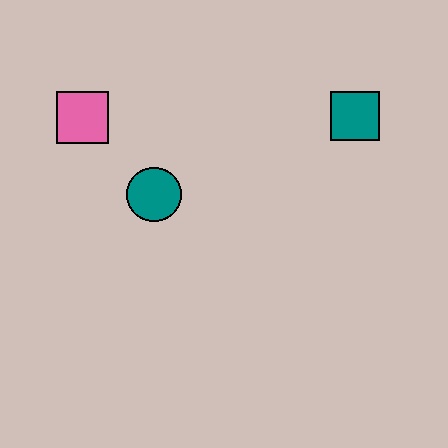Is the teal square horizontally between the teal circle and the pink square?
No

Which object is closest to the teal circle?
The pink square is closest to the teal circle.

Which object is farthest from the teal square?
The pink square is farthest from the teal square.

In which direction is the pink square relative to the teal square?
The pink square is to the left of the teal square.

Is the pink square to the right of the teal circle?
No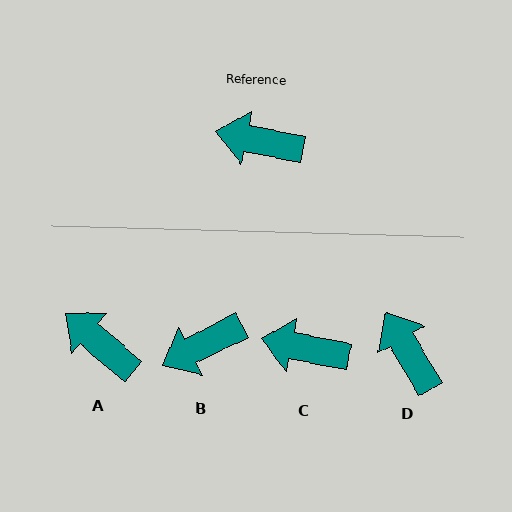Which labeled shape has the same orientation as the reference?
C.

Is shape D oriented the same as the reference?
No, it is off by about 49 degrees.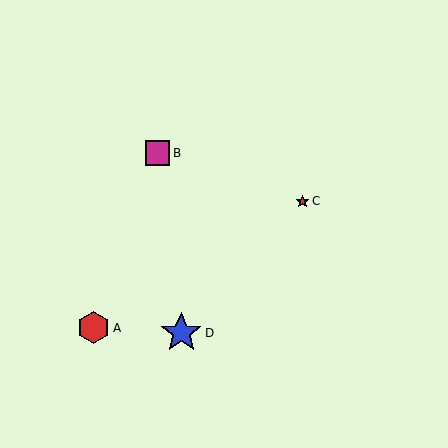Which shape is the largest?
The blue star (labeled D) is the largest.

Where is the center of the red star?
The center of the red star is at (303, 201).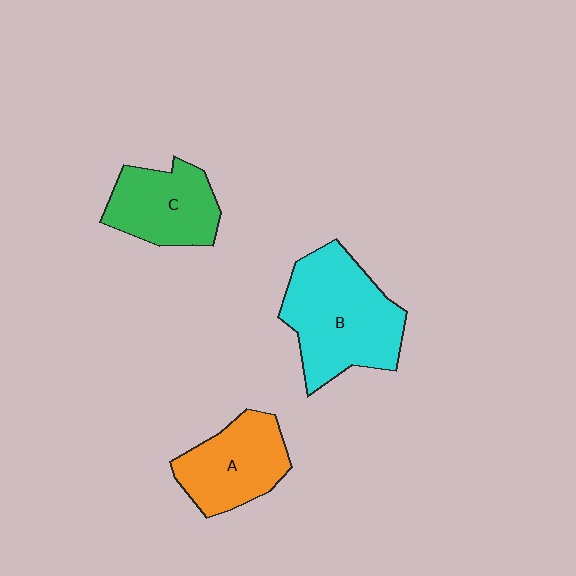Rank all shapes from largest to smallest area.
From largest to smallest: B (cyan), A (orange), C (green).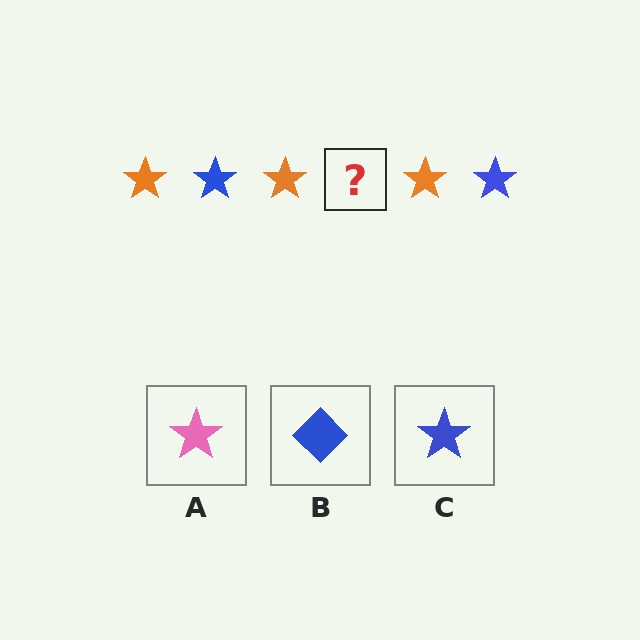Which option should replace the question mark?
Option C.